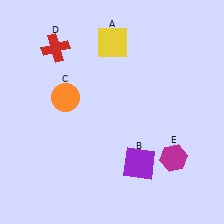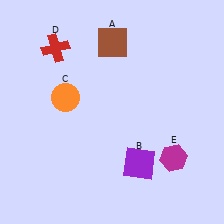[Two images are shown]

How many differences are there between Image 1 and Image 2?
There is 1 difference between the two images.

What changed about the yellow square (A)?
In Image 1, A is yellow. In Image 2, it changed to brown.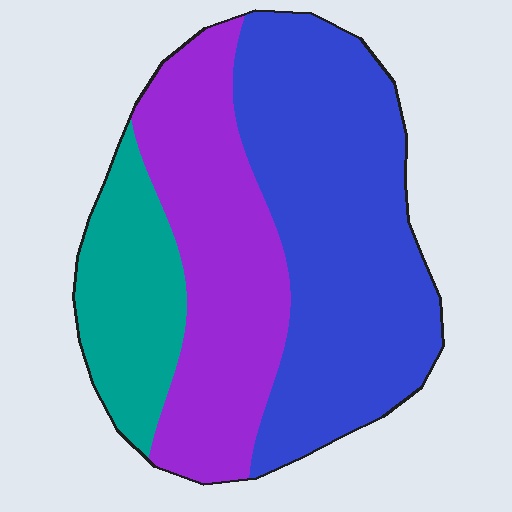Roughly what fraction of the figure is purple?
Purple takes up about one third (1/3) of the figure.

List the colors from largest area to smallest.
From largest to smallest: blue, purple, teal.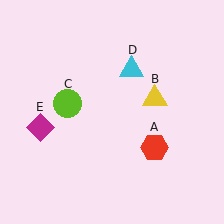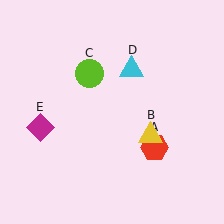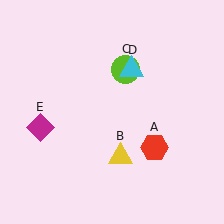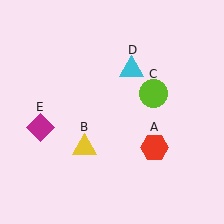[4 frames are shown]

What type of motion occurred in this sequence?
The yellow triangle (object B), lime circle (object C) rotated clockwise around the center of the scene.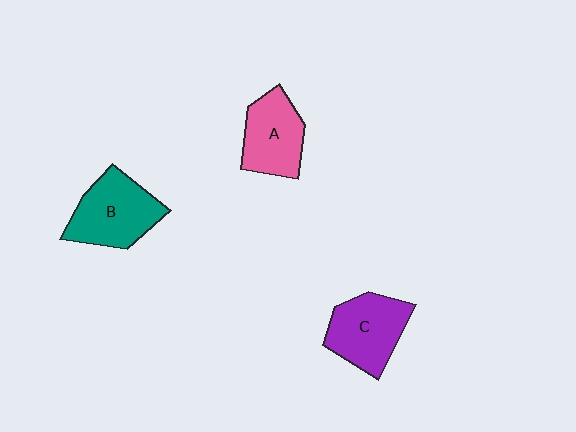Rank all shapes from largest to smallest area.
From largest to smallest: B (teal), C (purple), A (pink).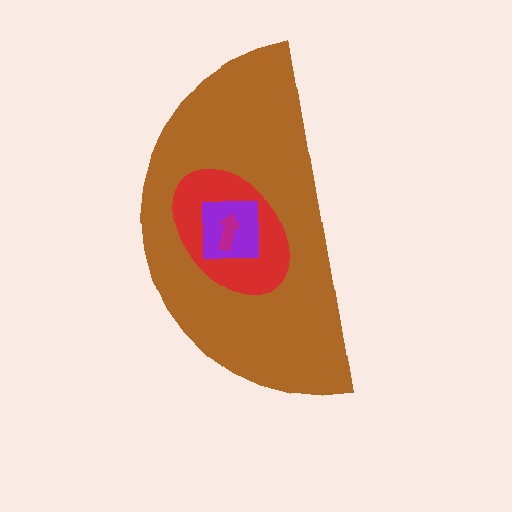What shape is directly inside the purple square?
The magenta arrow.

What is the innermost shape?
The magenta arrow.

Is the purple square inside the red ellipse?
Yes.